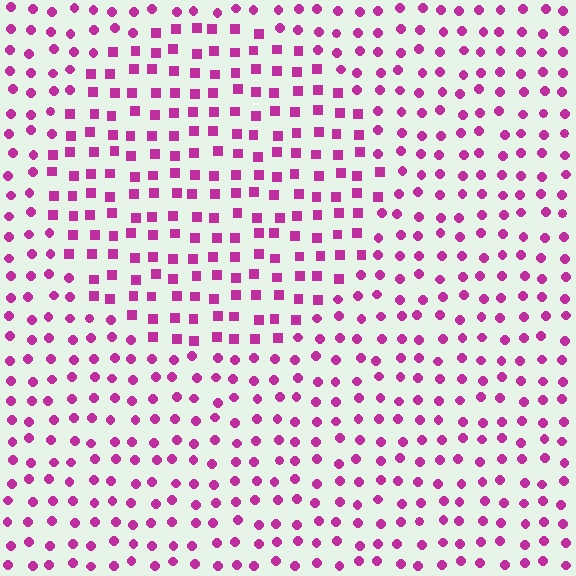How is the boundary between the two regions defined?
The boundary is defined by a change in element shape: squares inside vs. circles outside. All elements share the same color and spacing.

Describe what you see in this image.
The image is filled with small magenta elements arranged in a uniform grid. A circle-shaped region contains squares, while the surrounding area contains circles. The boundary is defined purely by the change in element shape.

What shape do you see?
I see a circle.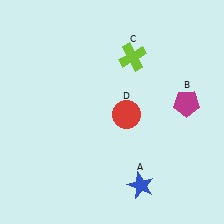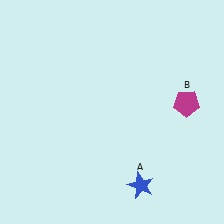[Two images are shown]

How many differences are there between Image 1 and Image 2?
There are 2 differences between the two images.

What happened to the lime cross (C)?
The lime cross (C) was removed in Image 2. It was in the top-right area of Image 1.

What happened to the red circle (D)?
The red circle (D) was removed in Image 2. It was in the bottom-right area of Image 1.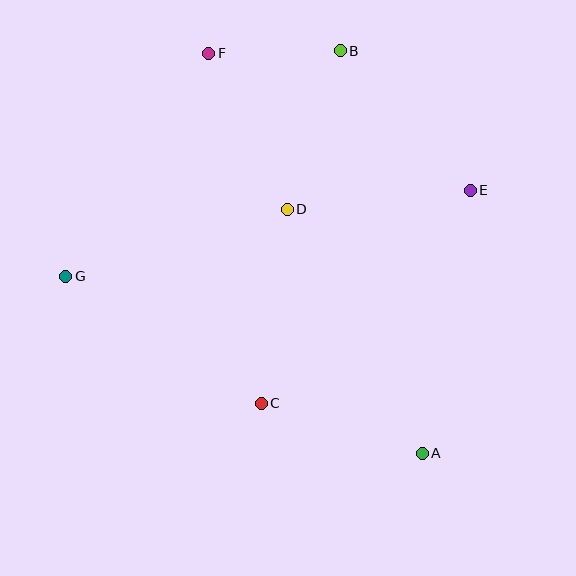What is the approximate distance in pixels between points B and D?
The distance between B and D is approximately 167 pixels.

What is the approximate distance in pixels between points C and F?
The distance between C and F is approximately 354 pixels.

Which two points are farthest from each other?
Points A and F are farthest from each other.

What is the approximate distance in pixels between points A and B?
The distance between A and B is approximately 411 pixels.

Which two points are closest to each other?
Points B and F are closest to each other.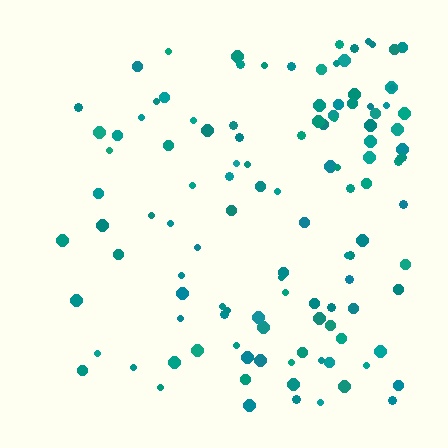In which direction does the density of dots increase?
From left to right, with the right side densest.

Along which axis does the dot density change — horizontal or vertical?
Horizontal.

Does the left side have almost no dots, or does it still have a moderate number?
Still a moderate number, just noticeably fewer than the right.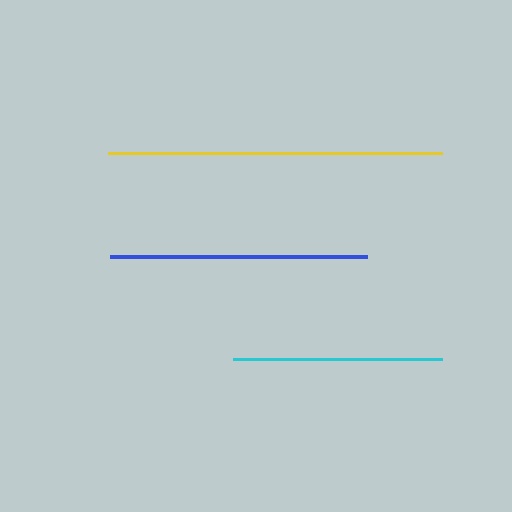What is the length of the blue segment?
The blue segment is approximately 257 pixels long.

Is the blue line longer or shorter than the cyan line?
The blue line is longer than the cyan line.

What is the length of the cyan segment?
The cyan segment is approximately 209 pixels long.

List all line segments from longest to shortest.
From longest to shortest: yellow, blue, cyan.